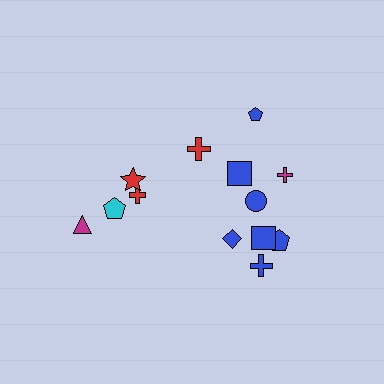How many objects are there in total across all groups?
There are 13 objects.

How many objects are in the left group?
There are 5 objects.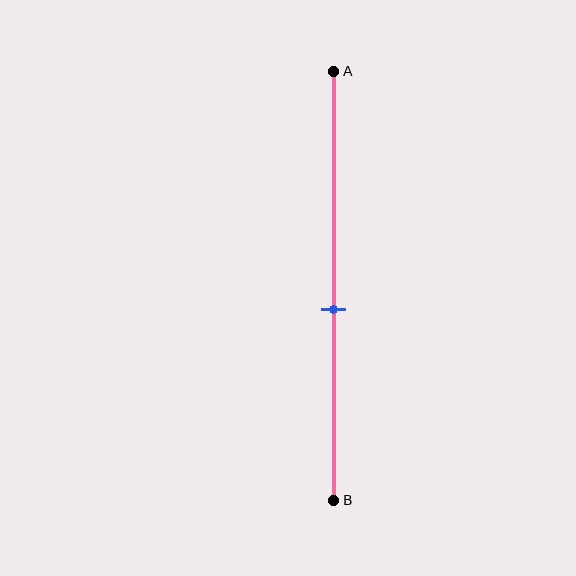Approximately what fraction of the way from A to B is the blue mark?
The blue mark is approximately 55% of the way from A to B.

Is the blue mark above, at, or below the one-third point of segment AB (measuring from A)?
The blue mark is below the one-third point of segment AB.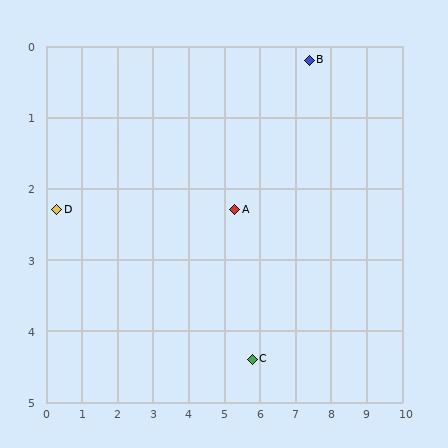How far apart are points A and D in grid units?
Points A and D are about 5.0 grid units apart.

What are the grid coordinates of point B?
Point B is at approximately (7.4, 0.2).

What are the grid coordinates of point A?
Point A is at approximately (5.3, 2.3).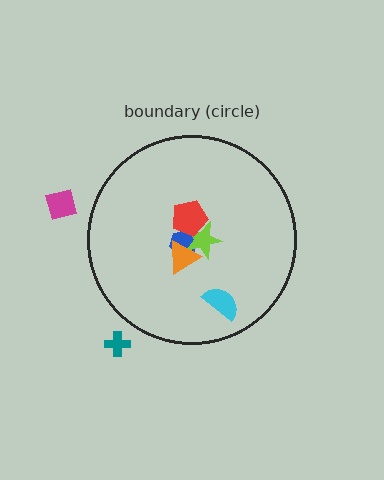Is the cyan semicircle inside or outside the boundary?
Inside.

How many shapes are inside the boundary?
5 inside, 2 outside.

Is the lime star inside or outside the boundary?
Inside.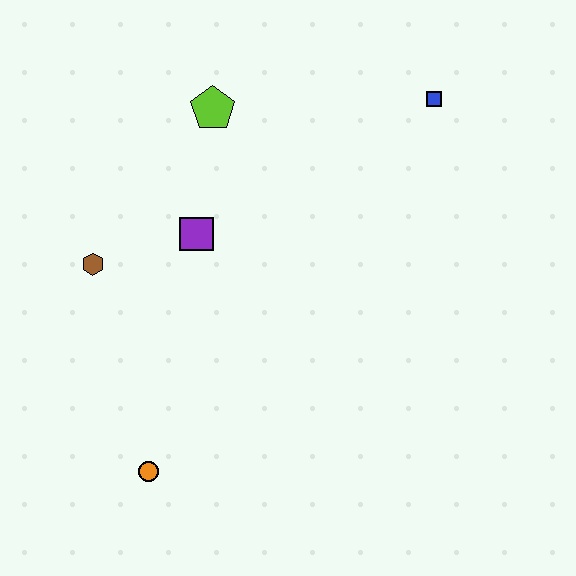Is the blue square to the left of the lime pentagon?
No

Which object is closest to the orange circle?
The brown hexagon is closest to the orange circle.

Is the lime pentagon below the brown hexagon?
No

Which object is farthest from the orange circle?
The blue square is farthest from the orange circle.